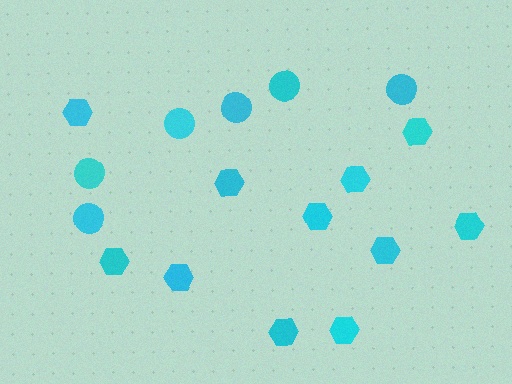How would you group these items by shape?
There are 2 groups: one group of hexagons (11) and one group of circles (6).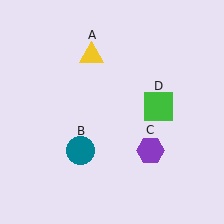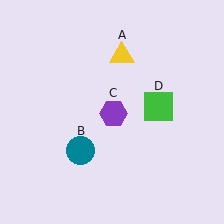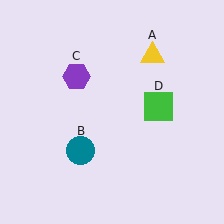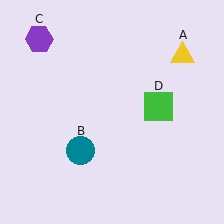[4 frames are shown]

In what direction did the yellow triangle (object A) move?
The yellow triangle (object A) moved right.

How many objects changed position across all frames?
2 objects changed position: yellow triangle (object A), purple hexagon (object C).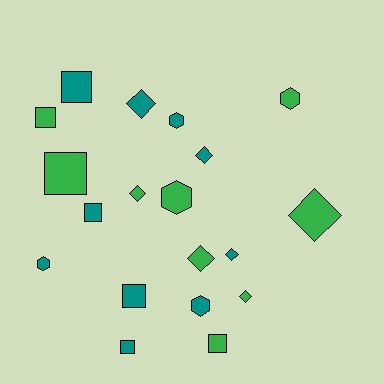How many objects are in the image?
There are 19 objects.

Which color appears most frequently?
Teal, with 10 objects.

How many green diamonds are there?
There are 4 green diamonds.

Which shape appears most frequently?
Diamond, with 7 objects.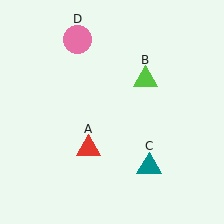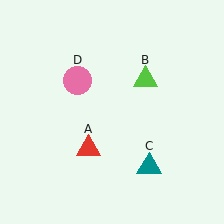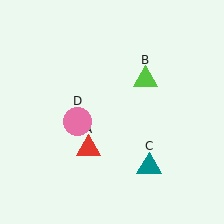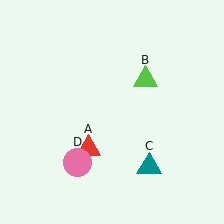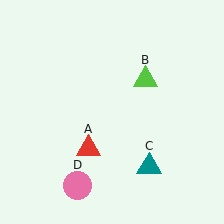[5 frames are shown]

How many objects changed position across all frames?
1 object changed position: pink circle (object D).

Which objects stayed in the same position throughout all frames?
Red triangle (object A) and lime triangle (object B) and teal triangle (object C) remained stationary.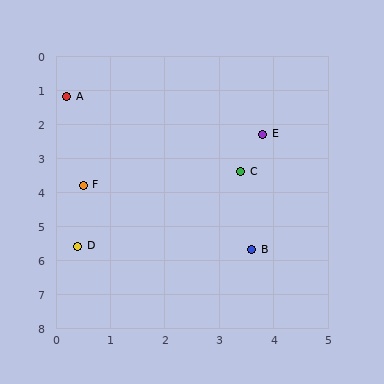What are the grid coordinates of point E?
Point E is at approximately (3.8, 2.3).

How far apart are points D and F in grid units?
Points D and F are about 1.8 grid units apart.